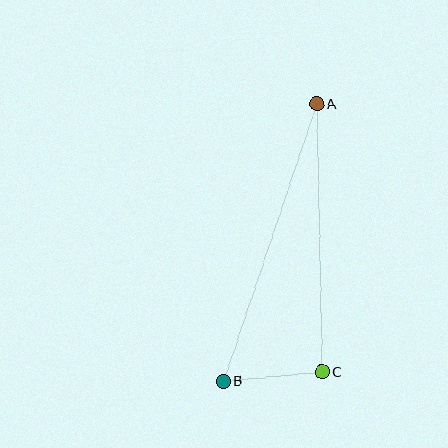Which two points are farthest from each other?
Points A and B are farthest from each other.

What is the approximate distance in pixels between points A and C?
The distance between A and C is approximately 268 pixels.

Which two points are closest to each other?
Points B and C are closest to each other.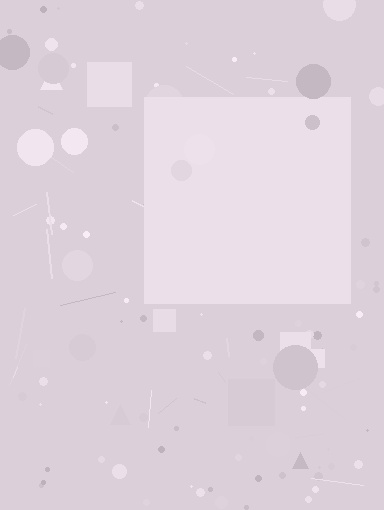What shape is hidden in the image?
A square is hidden in the image.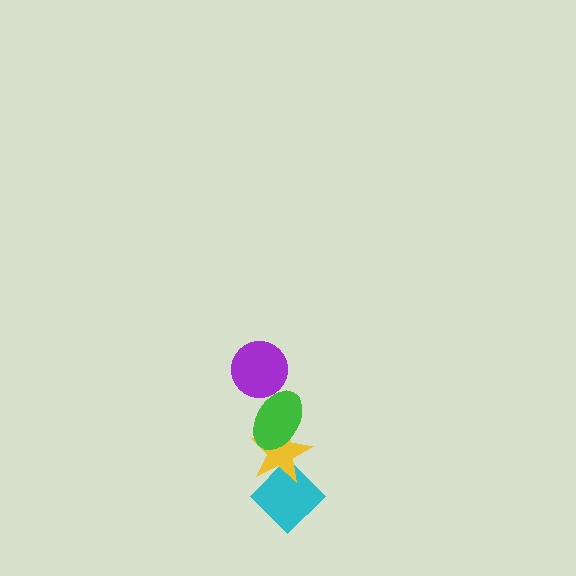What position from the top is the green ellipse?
The green ellipse is 2nd from the top.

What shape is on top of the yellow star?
The green ellipse is on top of the yellow star.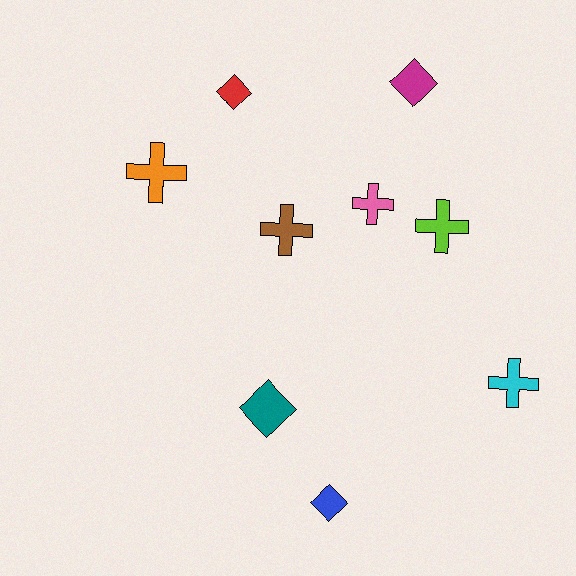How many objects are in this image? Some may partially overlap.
There are 9 objects.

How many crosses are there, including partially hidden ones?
There are 5 crosses.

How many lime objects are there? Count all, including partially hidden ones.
There is 1 lime object.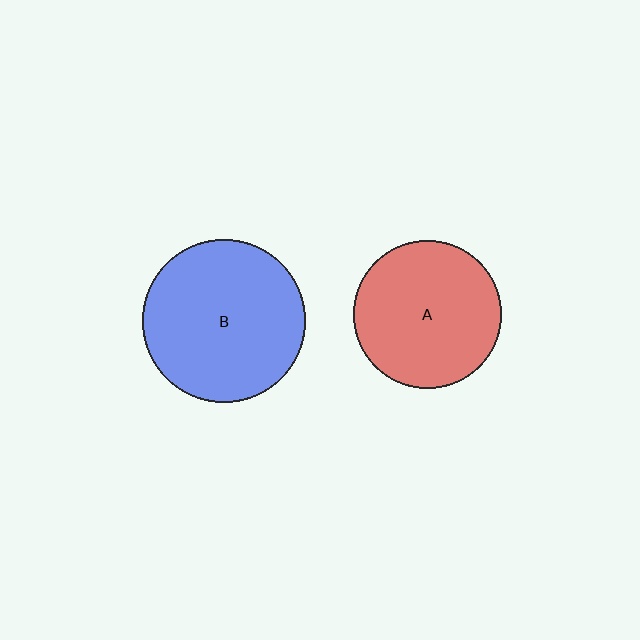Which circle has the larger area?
Circle B (blue).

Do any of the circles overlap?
No, none of the circles overlap.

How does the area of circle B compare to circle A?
Approximately 1.2 times.